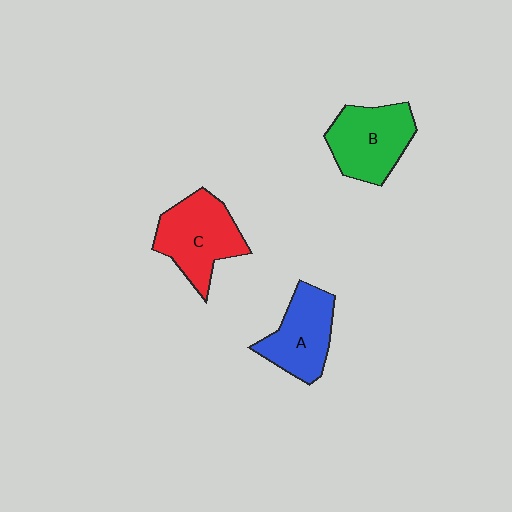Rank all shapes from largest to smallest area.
From largest to smallest: C (red), B (green), A (blue).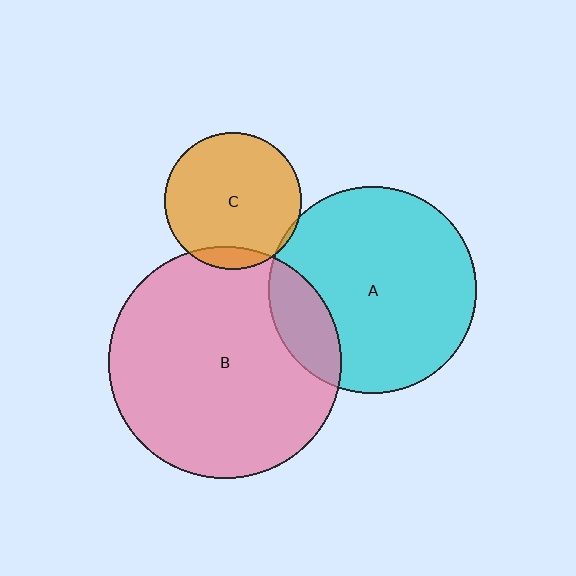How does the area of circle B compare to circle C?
Approximately 2.9 times.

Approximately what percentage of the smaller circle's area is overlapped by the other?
Approximately 5%.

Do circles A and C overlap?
Yes.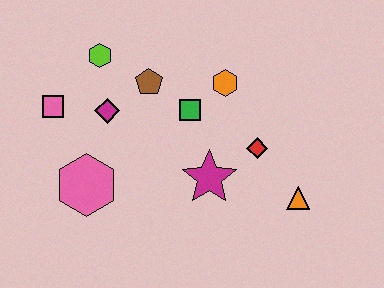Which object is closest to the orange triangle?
The red diamond is closest to the orange triangle.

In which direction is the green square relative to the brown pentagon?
The green square is to the right of the brown pentagon.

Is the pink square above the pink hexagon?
Yes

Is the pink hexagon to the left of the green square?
Yes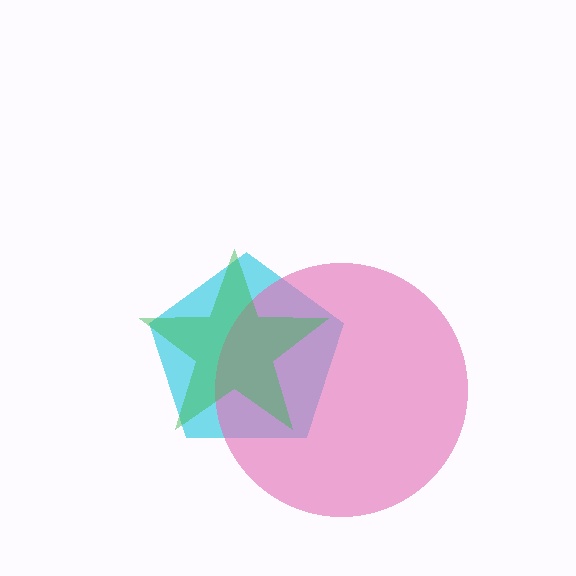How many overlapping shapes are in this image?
There are 3 overlapping shapes in the image.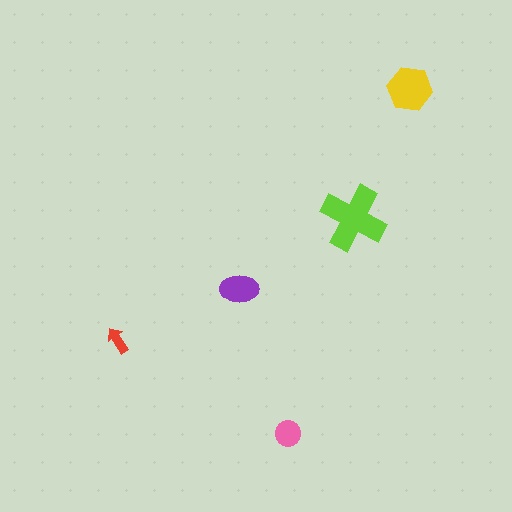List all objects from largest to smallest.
The lime cross, the yellow hexagon, the purple ellipse, the pink circle, the red arrow.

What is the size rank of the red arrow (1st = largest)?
5th.